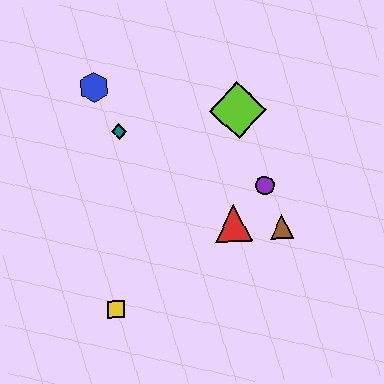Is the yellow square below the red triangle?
Yes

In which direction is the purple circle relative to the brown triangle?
The purple circle is above the brown triangle.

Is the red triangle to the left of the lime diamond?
Yes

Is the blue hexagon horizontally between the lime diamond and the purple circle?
No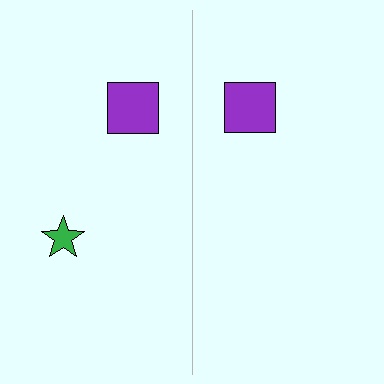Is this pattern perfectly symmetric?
No, the pattern is not perfectly symmetric. A green star is missing from the right side.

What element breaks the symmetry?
A green star is missing from the right side.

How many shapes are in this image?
There are 3 shapes in this image.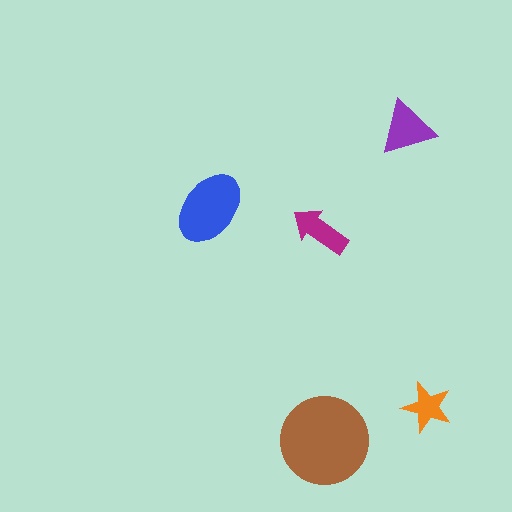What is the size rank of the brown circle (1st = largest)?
1st.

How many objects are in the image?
There are 5 objects in the image.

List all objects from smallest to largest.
The orange star, the magenta arrow, the purple triangle, the blue ellipse, the brown circle.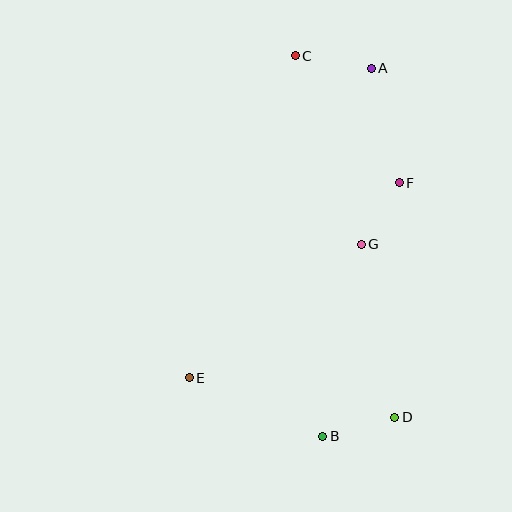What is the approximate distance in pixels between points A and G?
The distance between A and G is approximately 176 pixels.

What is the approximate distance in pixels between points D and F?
The distance between D and F is approximately 235 pixels.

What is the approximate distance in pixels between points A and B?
The distance between A and B is approximately 371 pixels.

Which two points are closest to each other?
Points F and G are closest to each other.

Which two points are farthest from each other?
Points B and C are farthest from each other.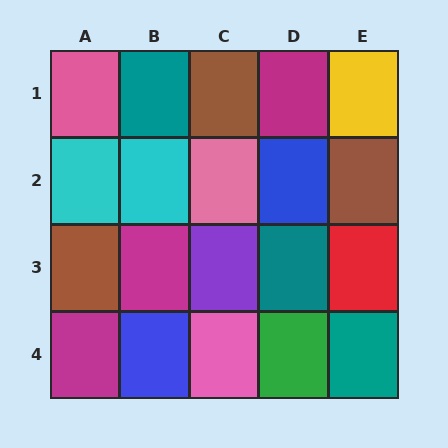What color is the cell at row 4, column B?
Blue.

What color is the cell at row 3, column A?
Brown.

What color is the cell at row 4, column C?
Pink.